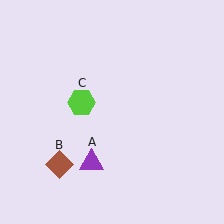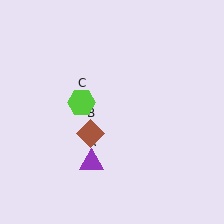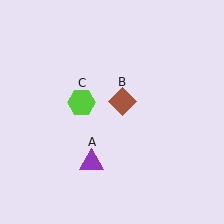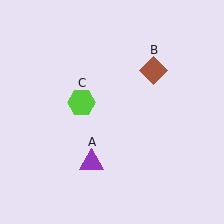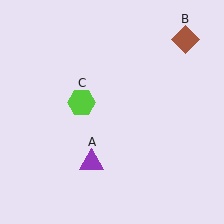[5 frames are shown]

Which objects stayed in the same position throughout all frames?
Purple triangle (object A) and lime hexagon (object C) remained stationary.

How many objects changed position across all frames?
1 object changed position: brown diamond (object B).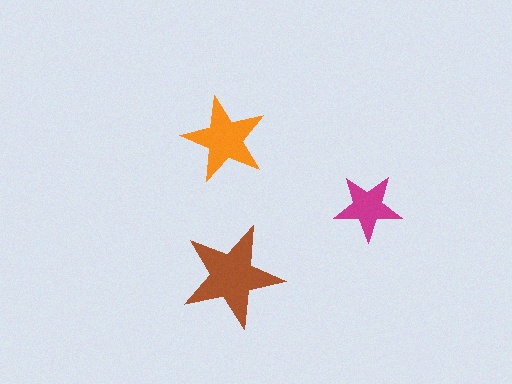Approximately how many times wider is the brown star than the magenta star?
About 1.5 times wider.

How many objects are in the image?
There are 3 objects in the image.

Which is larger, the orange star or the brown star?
The brown one.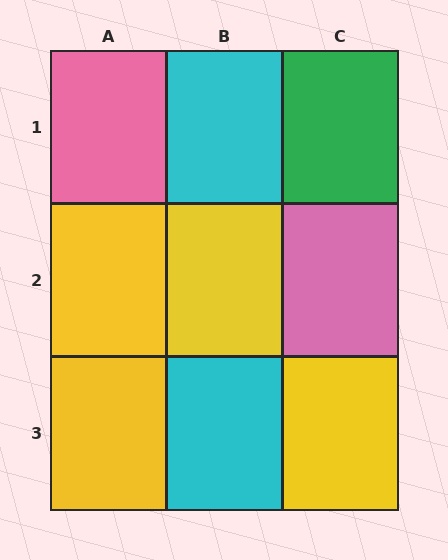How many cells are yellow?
4 cells are yellow.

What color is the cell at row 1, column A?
Pink.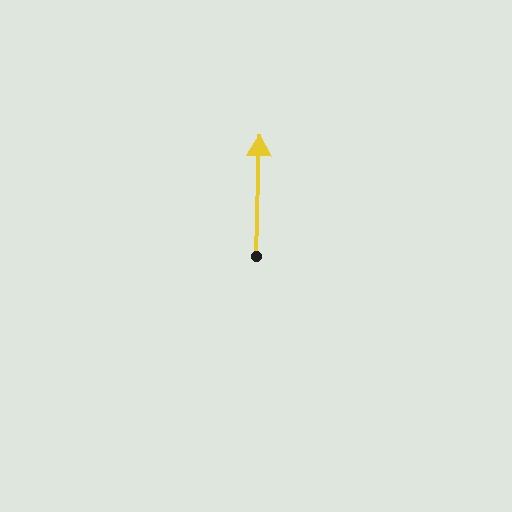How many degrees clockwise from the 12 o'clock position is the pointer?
Approximately 2 degrees.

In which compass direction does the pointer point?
North.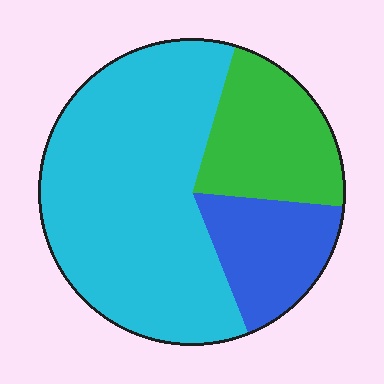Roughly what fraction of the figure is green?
Green covers about 20% of the figure.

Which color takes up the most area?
Cyan, at roughly 60%.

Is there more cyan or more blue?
Cyan.